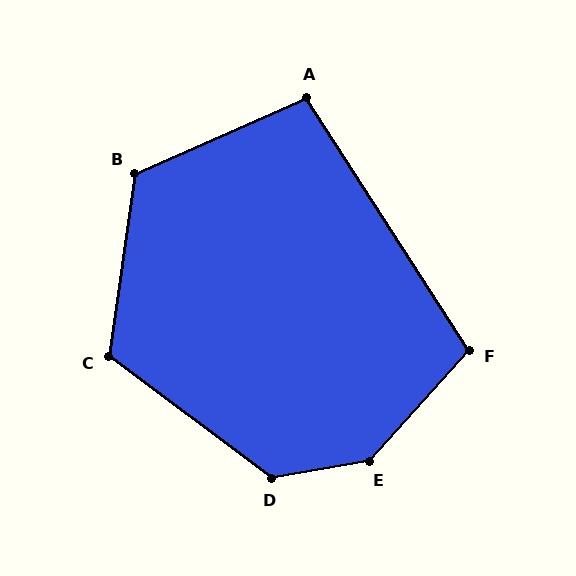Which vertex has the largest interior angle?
E, at approximately 142 degrees.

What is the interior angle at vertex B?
Approximately 122 degrees (obtuse).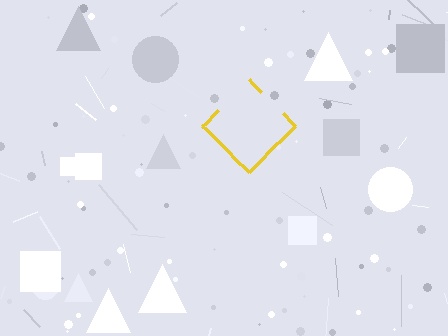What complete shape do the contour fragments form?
The contour fragments form a diamond.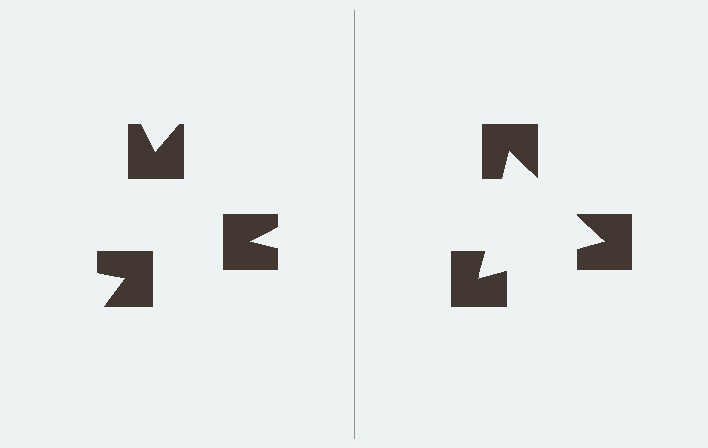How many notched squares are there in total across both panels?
6 — 3 on each side.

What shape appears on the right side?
An illusory triangle.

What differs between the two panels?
The notched squares are positioned identically on both sides; only the wedge orientations differ. On the right they align to a triangle; on the left they are misaligned.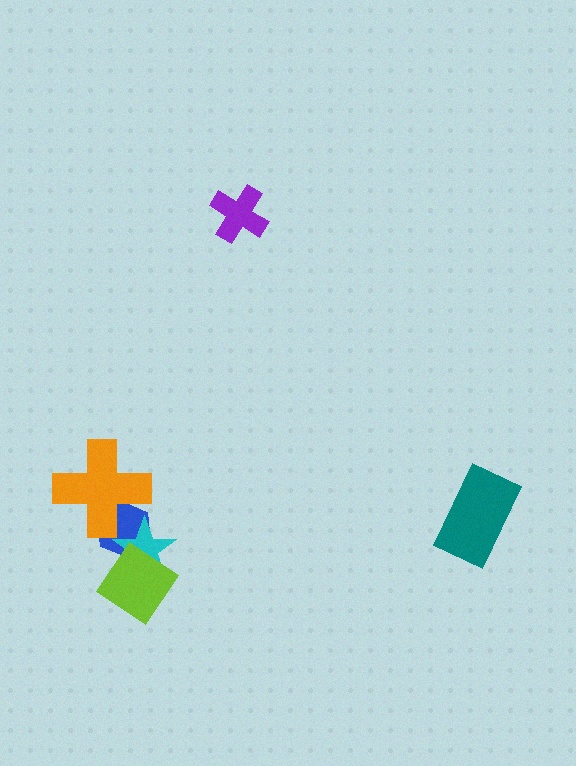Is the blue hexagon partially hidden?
Yes, it is partially covered by another shape.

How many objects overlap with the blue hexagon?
3 objects overlap with the blue hexagon.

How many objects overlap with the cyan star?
3 objects overlap with the cyan star.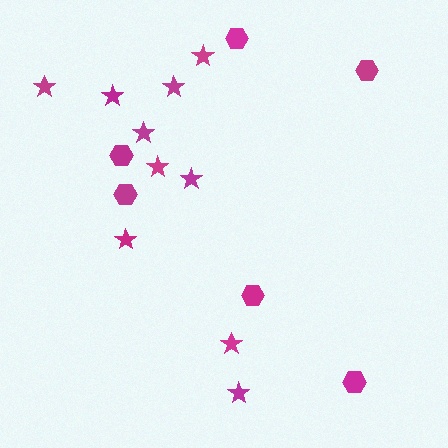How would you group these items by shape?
There are 2 groups: one group of hexagons (6) and one group of stars (10).